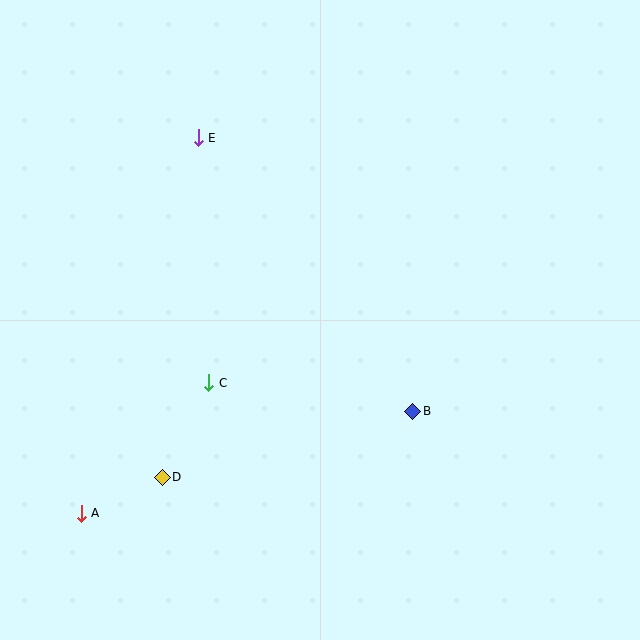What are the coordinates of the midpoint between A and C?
The midpoint between A and C is at (145, 448).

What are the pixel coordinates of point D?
Point D is at (162, 477).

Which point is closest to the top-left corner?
Point E is closest to the top-left corner.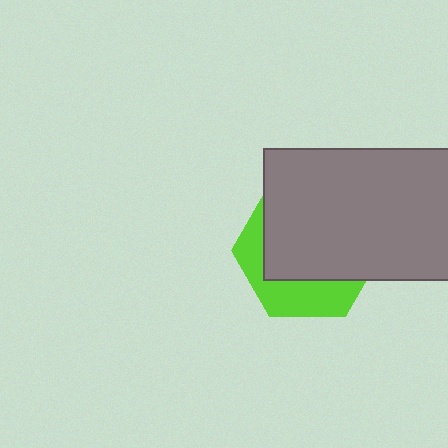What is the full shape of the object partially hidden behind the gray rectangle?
The partially hidden object is a lime hexagon.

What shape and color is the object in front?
The object in front is a gray rectangle.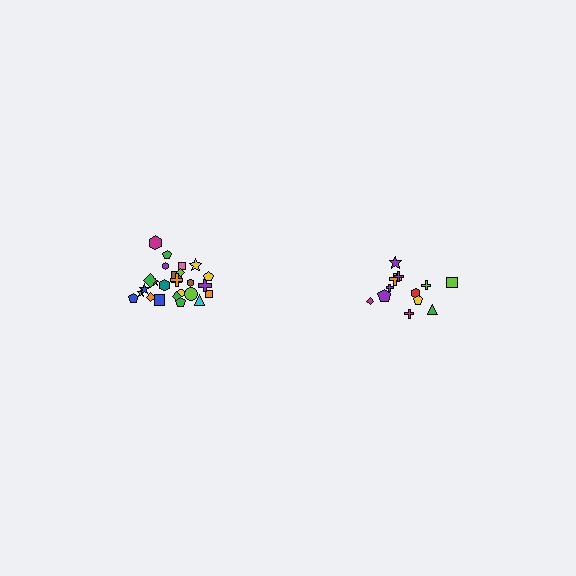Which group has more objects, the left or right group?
The left group.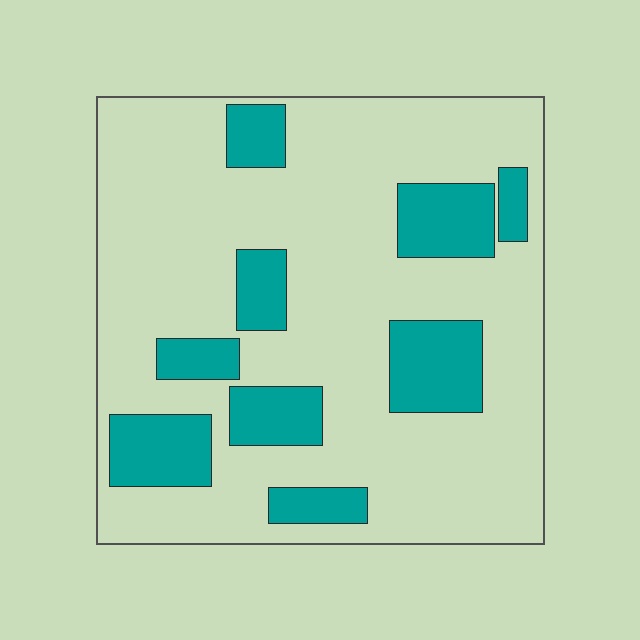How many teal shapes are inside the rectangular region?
9.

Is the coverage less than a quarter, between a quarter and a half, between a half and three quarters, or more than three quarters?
Less than a quarter.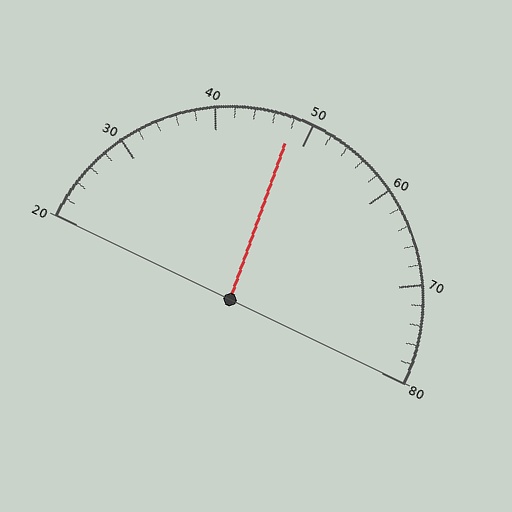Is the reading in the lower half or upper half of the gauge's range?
The reading is in the lower half of the range (20 to 80).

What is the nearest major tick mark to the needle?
The nearest major tick mark is 50.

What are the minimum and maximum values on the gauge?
The gauge ranges from 20 to 80.